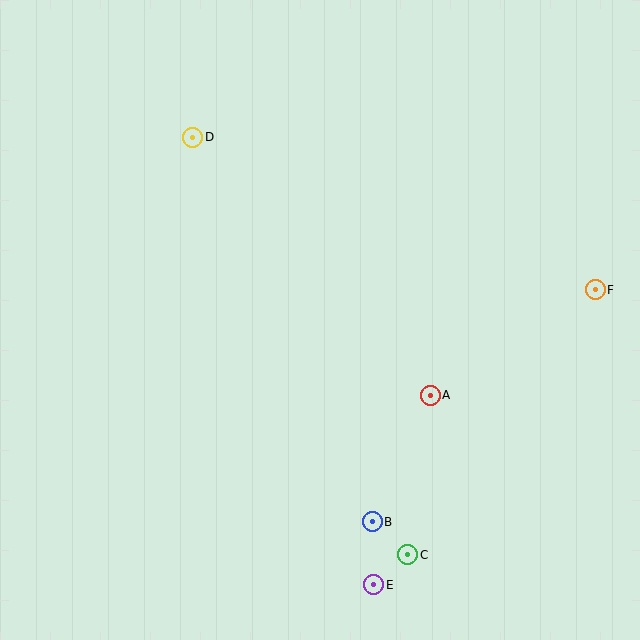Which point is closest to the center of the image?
Point A at (430, 395) is closest to the center.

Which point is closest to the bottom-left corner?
Point E is closest to the bottom-left corner.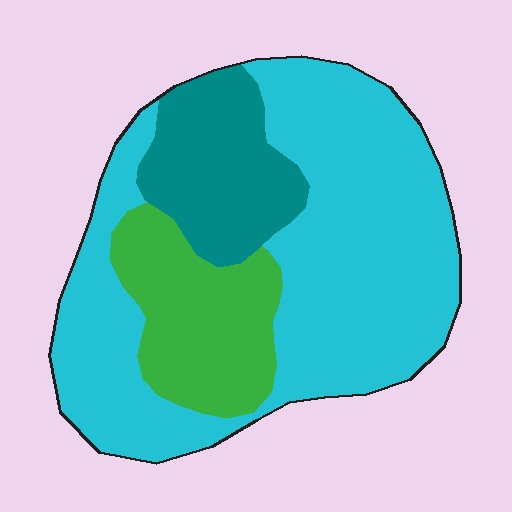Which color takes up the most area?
Cyan, at roughly 60%.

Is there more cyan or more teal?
Cyan.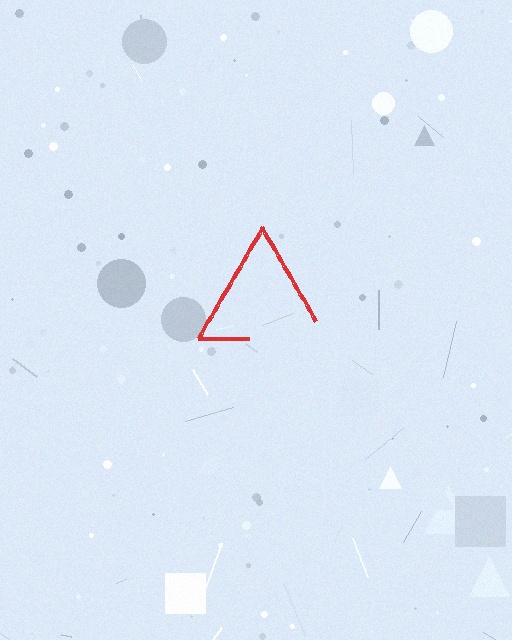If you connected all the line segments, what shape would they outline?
They would outline a triangle.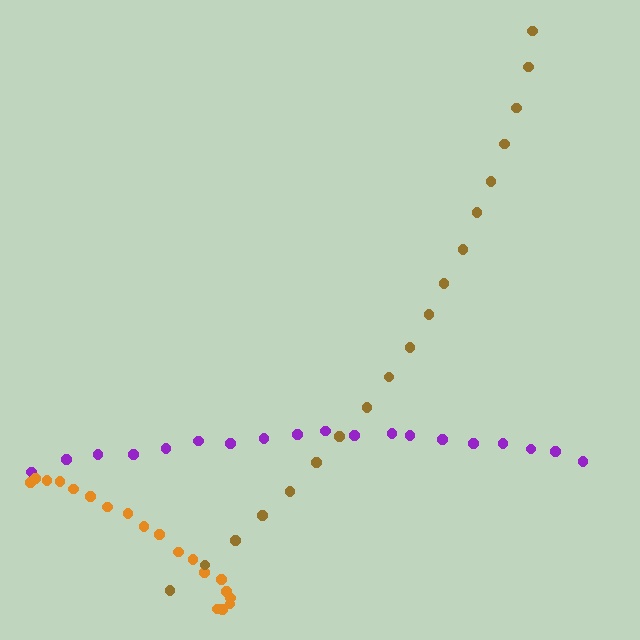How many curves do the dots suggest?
There are 3 distinct paths.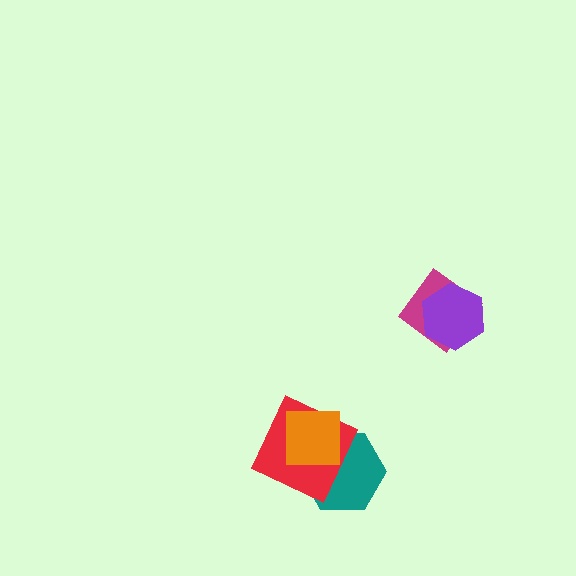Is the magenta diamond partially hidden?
Yes, it is partially covered by another shape.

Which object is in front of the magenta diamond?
The purple hexagon is in front of the magenta diamond.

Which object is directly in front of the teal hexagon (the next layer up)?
The red square is directly in front of the teal hexagon.